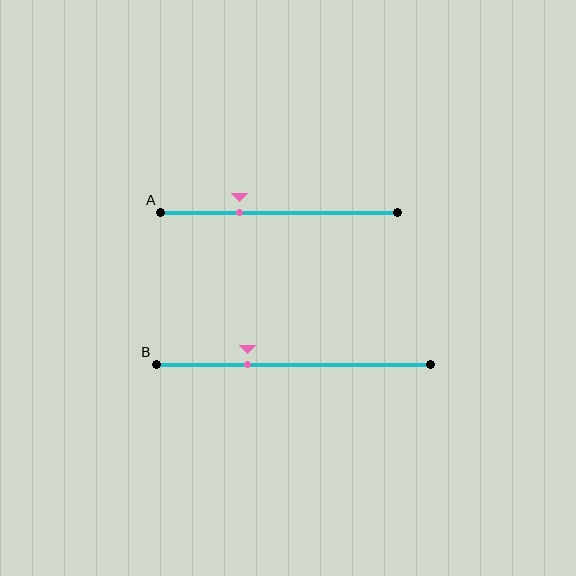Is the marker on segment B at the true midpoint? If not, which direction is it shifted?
No, the marker on segment B is shifted to the left by about 17% of the segment length.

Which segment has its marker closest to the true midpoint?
Segment A has its marker closest to the true midpoint.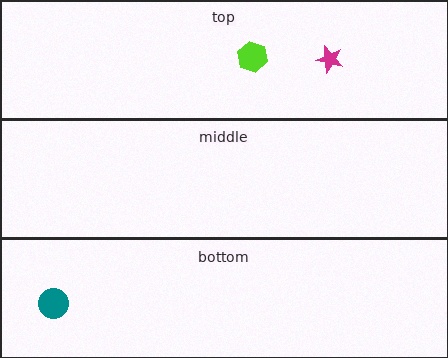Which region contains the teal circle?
The bottom region.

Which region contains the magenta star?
The top region.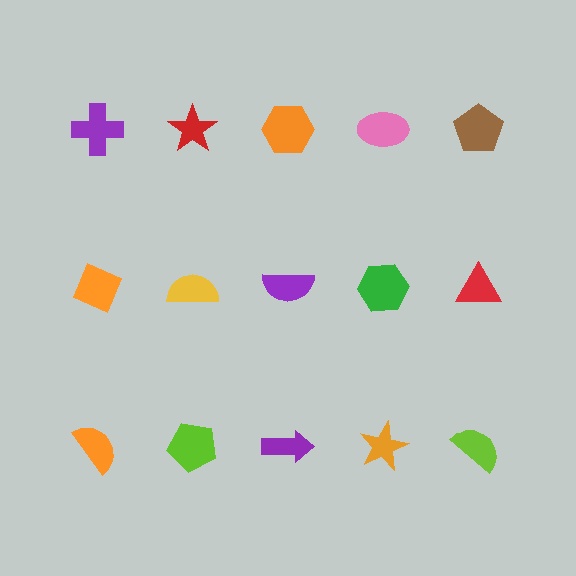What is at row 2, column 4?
A green hexagon.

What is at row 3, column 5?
A lime semicircle.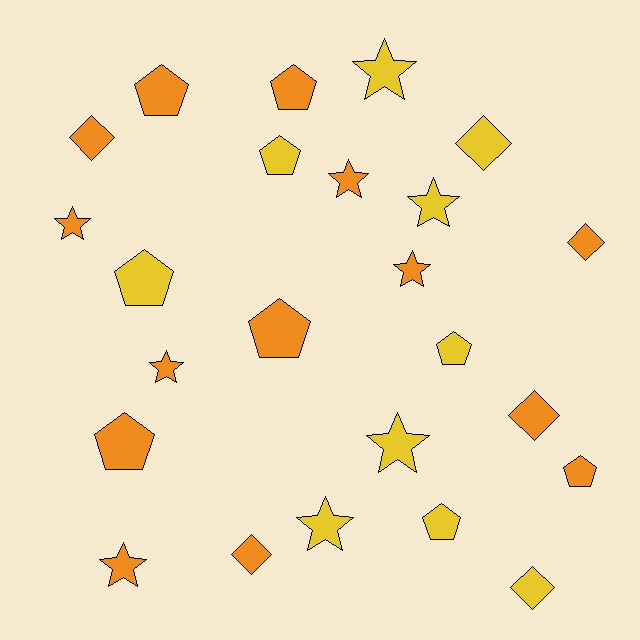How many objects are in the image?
There are 24 objects.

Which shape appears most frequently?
Star, with 9 objects.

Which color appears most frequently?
Orange, with 14 objects.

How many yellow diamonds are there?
There are 2 yellow diamonds.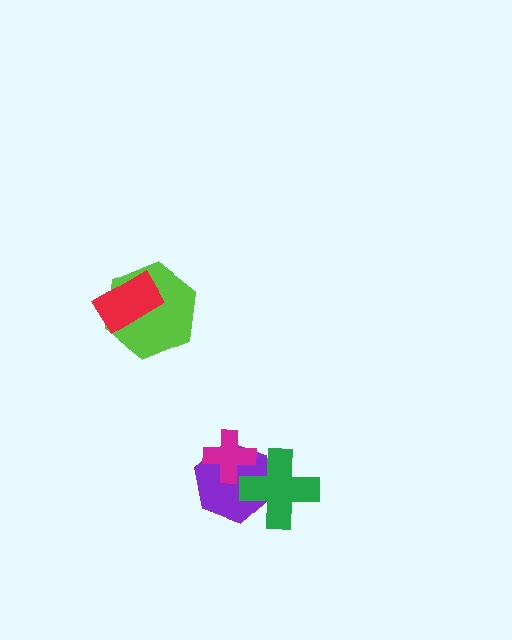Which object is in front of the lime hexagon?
The red rectangle is in front of the lime hexagon.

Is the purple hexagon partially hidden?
Yes, it is partially covered by another shape.